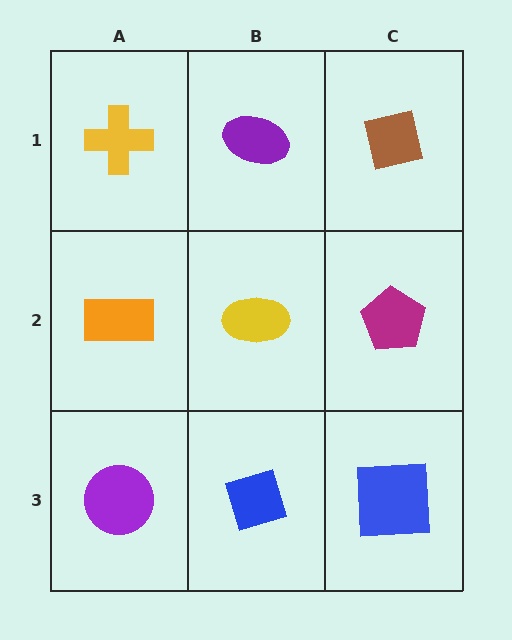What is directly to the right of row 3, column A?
A blue diamond.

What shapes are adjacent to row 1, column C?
A magenta pentagon (row 2, column C), a purple ellipse (row 1, column B).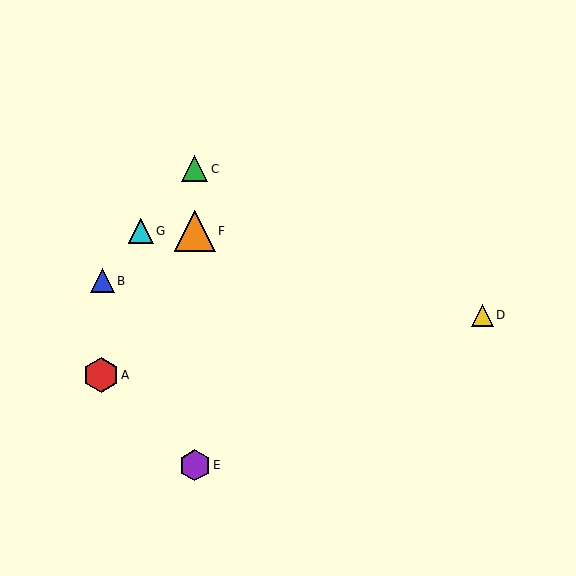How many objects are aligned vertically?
3 objects (C, E, F) are aligned vertically.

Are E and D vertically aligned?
No, E is at x≈195 and D is at x≈483.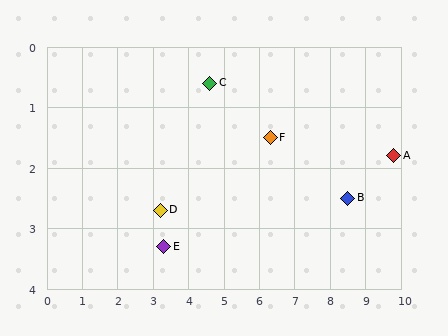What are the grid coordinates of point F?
Point F is at approximately (6.3, 1.5).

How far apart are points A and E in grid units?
Points A and E are about 6.7 grid units apart.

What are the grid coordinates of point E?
Point E is at approximately (3.3, 3.3).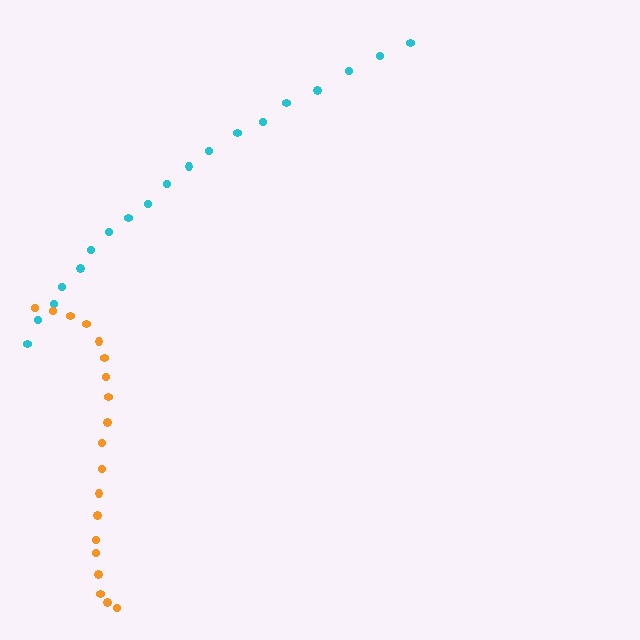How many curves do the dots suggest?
There are 2 distinct paths.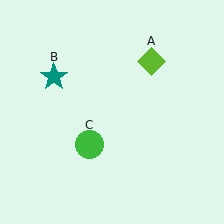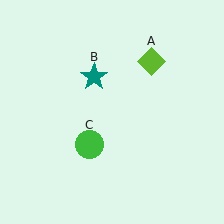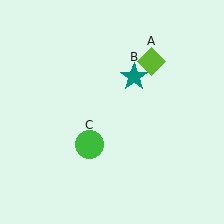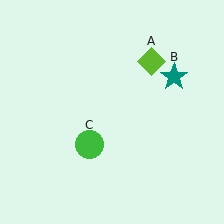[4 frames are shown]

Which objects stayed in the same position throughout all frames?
Lime diamond (object A) and green circle (object C) remained stationary.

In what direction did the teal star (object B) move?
The teal star (object B) moved right.